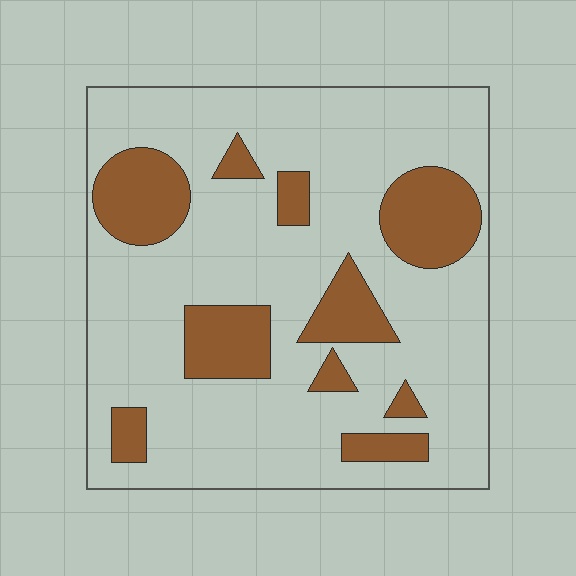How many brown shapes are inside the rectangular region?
10.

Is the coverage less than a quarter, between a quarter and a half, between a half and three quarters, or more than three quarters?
Less than a quarter.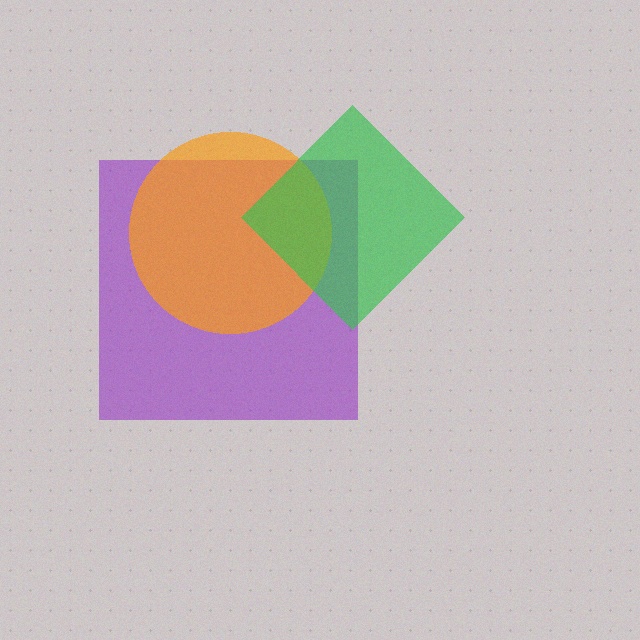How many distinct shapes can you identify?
There are 3 distinct shapes: a purple square, an orange circle, a green diamond.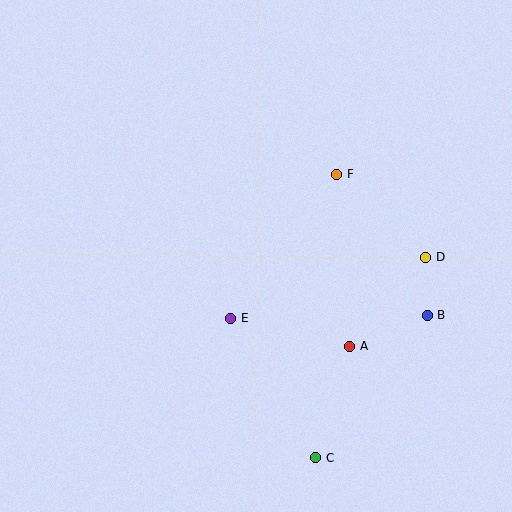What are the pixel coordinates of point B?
Point B is at (428, 315).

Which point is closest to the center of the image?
Point E at (231, 318) is closest to the center.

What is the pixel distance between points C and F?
The distance between C and F is 284 pixels.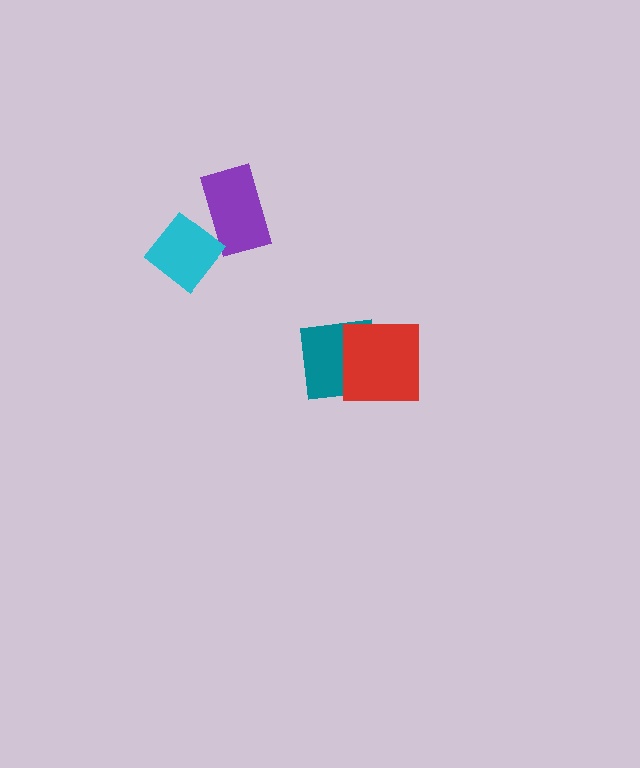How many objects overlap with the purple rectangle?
0 objects overlap with the purple rectangle.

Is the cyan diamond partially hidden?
No, no other shape covers it.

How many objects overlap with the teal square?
1 object overlaps with the teal square.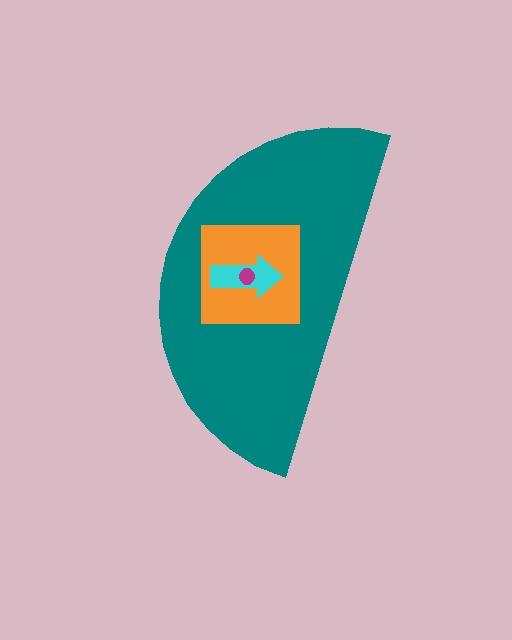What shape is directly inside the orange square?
The cyan arrow.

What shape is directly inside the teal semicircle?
The orange square.